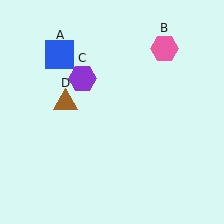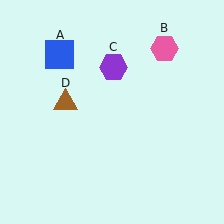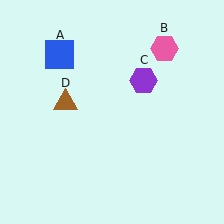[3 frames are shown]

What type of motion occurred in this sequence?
The purple hexagon (object C) rotated clockwise around the center of the scene.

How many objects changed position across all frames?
1 object changed position: purple hexagon (object C).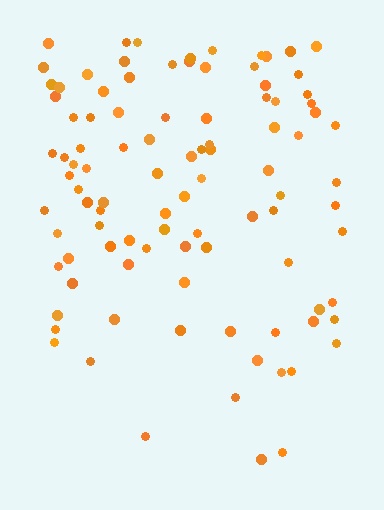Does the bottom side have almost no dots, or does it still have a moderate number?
Still a moderate number, just noticeably fewer than the top.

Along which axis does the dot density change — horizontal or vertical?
Vertical.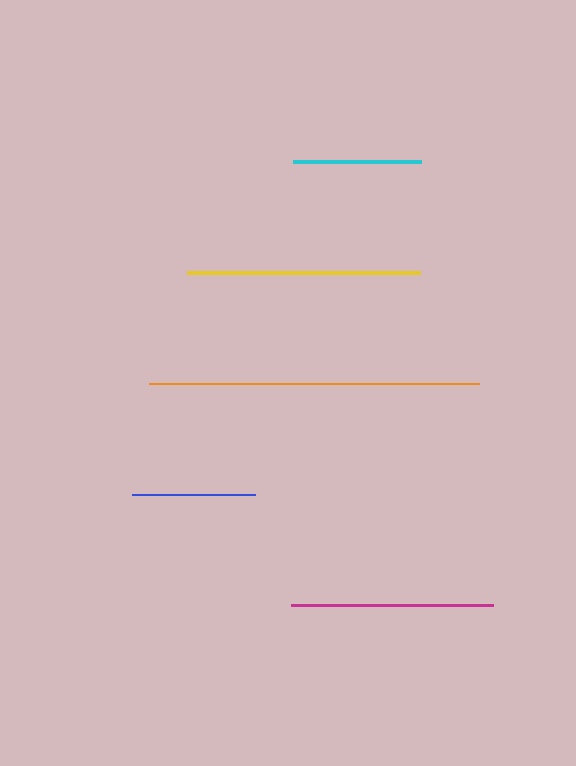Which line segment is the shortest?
The blue line is the shortest at approximately 122 pixels.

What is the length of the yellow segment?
The yellow segment is approximately 233 pixels long.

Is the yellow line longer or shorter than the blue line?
The yellow line is longer than the blue line.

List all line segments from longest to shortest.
From longest to shortest: orange, yellow, magenta, cyan, blue.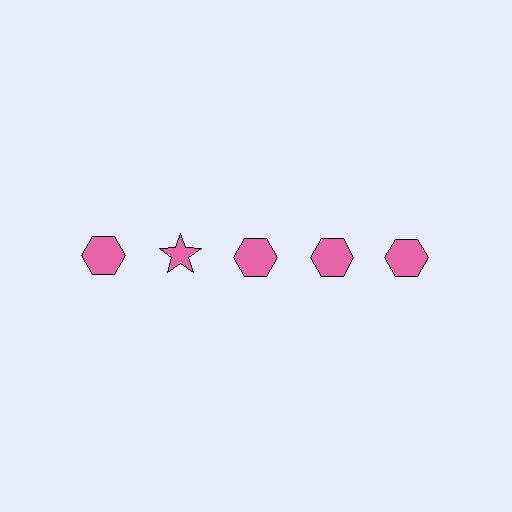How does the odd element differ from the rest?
It has a different shape: star instead of hexagon.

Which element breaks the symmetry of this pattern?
The pink star in the top row, second from left column breaks the symmetry. All other shapes are pink hexagons.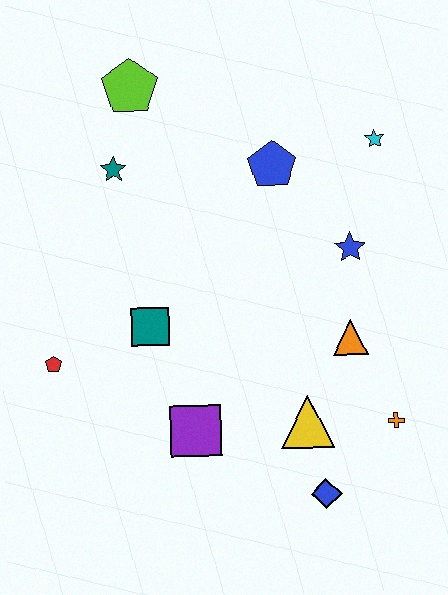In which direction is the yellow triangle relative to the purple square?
The yellow triangle is to the right of the purple square.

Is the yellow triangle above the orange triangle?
No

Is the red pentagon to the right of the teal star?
No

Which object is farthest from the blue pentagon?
The blue diamond is farthest from the blue pentagon.